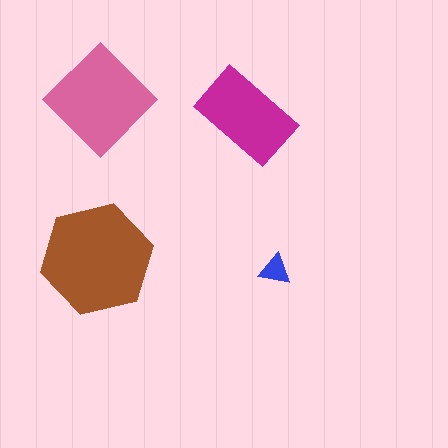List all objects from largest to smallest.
The brown hexagon, the pink diamond, the magenta rectangle, the blue triangle.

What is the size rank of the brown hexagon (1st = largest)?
1st.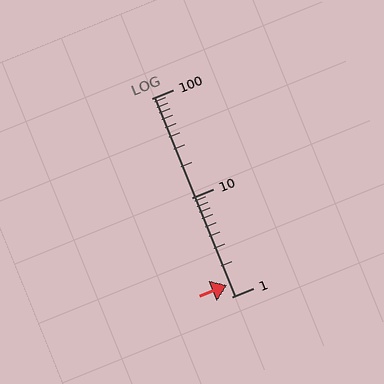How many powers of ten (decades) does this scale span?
The scale spans 2 decades, from 1 to 100.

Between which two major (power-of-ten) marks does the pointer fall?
The pointer is between 1 and 10.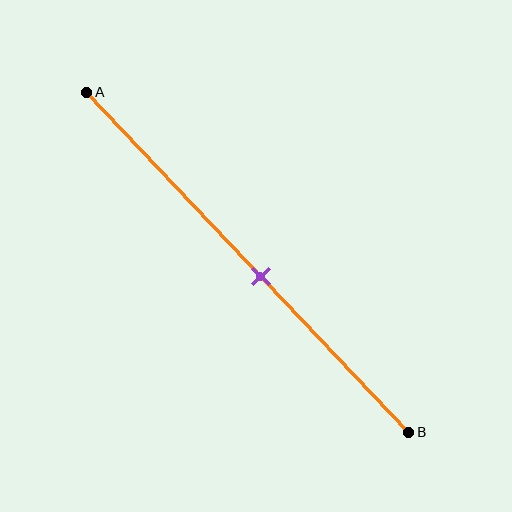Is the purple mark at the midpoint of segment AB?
No, the mark is at about 55% from A, not at the 50% midpoint.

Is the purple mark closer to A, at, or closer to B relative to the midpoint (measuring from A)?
The purple mark is closer to point B than the midpoint of segment AB.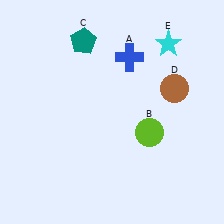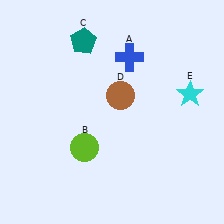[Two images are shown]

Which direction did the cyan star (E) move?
The cyan star (E) moved down.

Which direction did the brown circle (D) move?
The brown circle (D) moved left.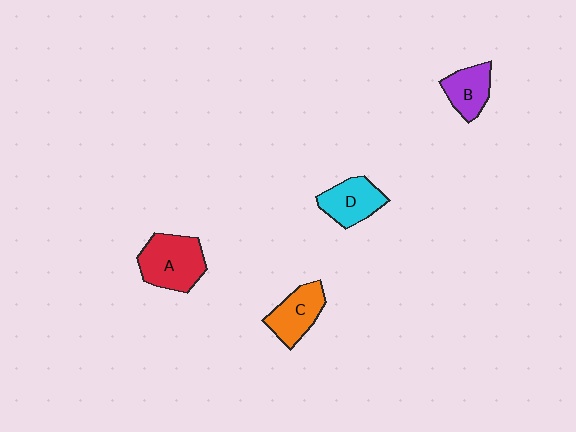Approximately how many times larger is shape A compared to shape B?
Approximately 1.6 times.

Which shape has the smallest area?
Shape B (purple).